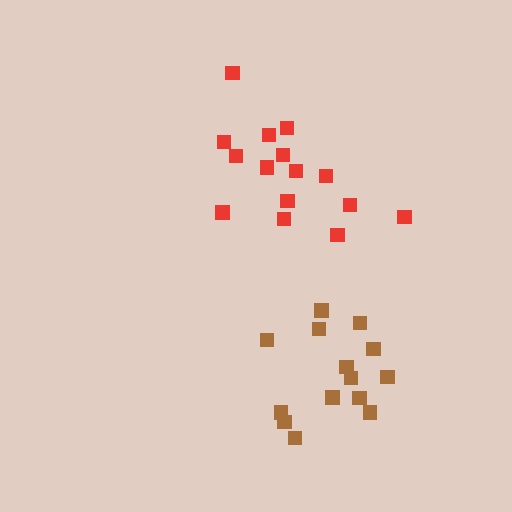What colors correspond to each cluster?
The clusters are colored: red, brown.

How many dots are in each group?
Group 1: 15 dots, Group 2: 14 dots (29 total).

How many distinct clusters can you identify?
There are 2 distinct clusters.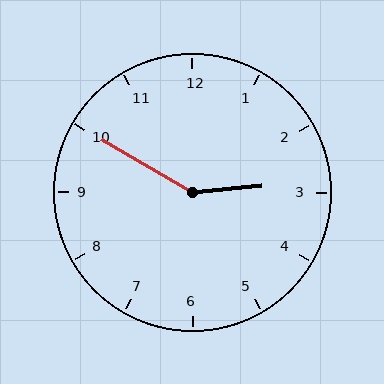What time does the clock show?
2:50.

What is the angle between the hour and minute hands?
Approximately 145 degrees.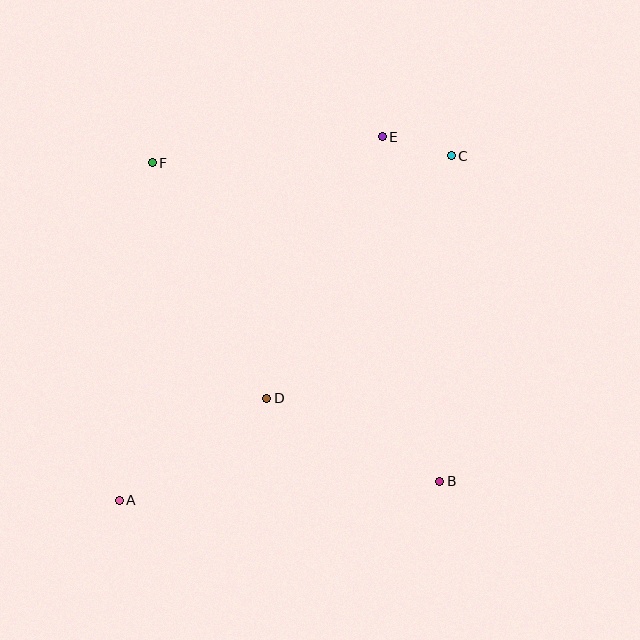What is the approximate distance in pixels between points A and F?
The distance between A and F is approximately 339 pixels.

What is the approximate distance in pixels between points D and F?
The distance between D and F is approximately 262 pixels.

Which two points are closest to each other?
Points C and E are closest to each other.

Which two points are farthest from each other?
Points A and C are farthest from each other.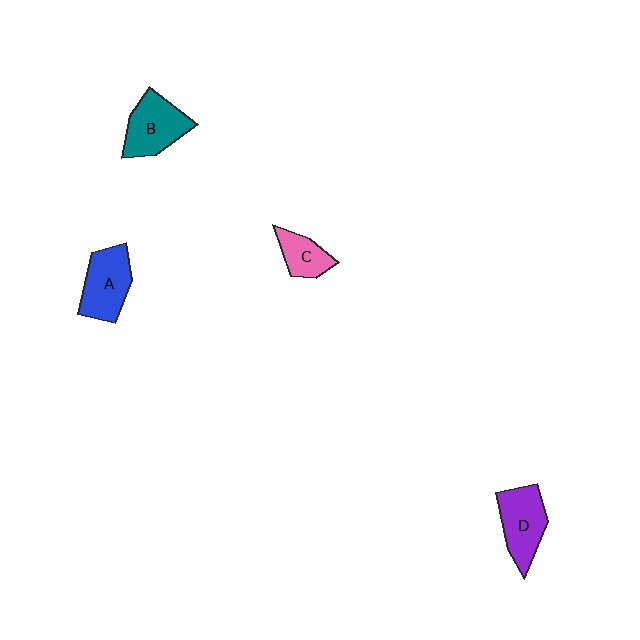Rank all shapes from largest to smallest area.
From largest to smallest: B (teal), A (blue), D (purple), C (pink).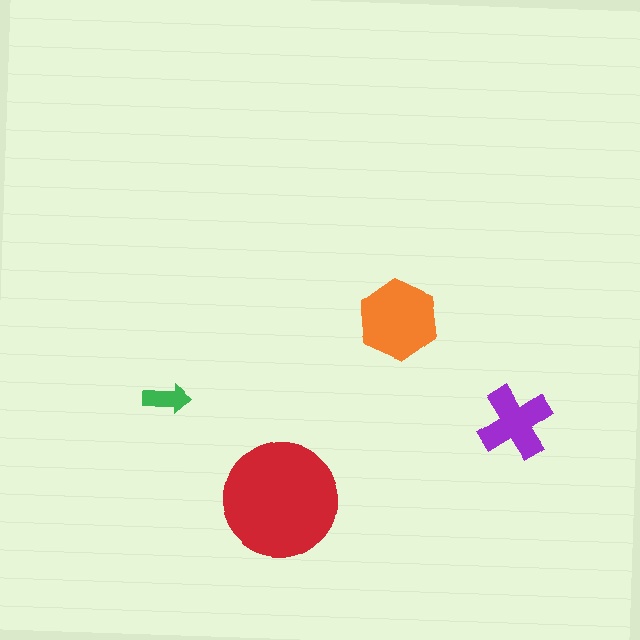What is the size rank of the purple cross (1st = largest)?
3rd.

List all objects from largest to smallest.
The red circle, the orange hexagon, the purple cross, the green arrow.